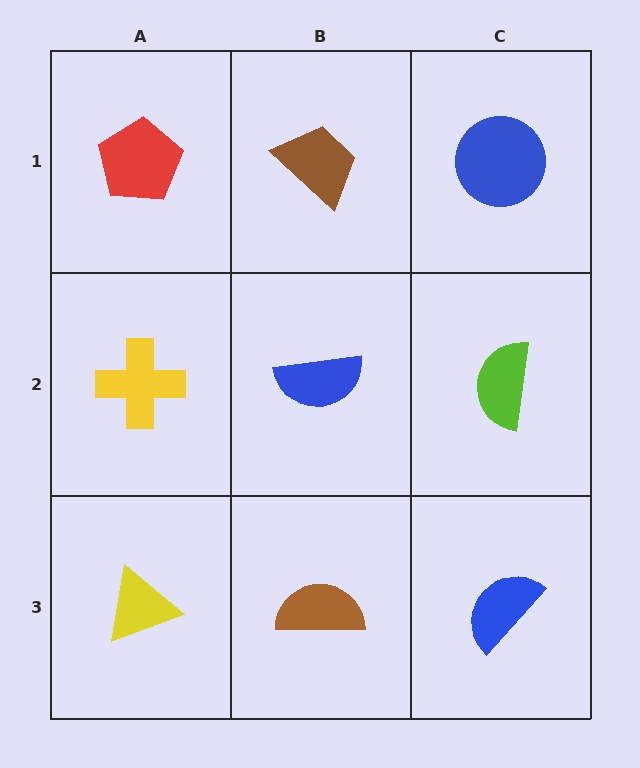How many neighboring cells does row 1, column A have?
2.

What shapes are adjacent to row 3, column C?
A lime semicircle (row 2, column C), a brown semicircle (row 3, column B).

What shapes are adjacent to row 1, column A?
A yellow cross (row 2, column A), a brown trapezoid (row 1, column B).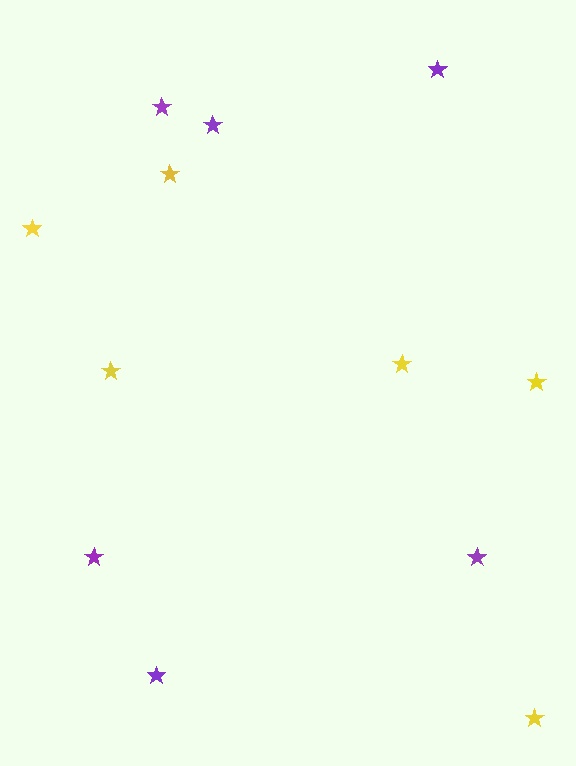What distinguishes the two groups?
There are 2 groups: one group of purple stars (6) and one group of yellow stars (6).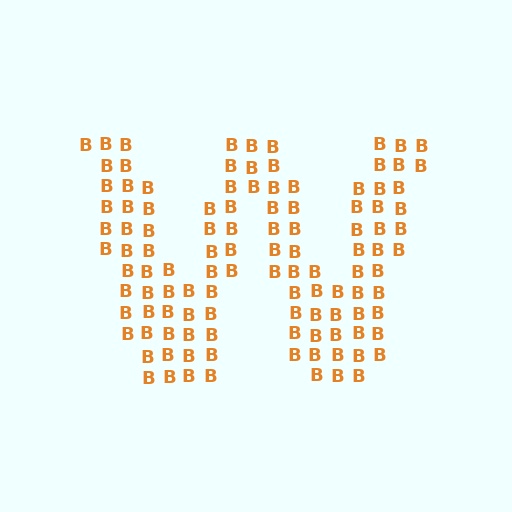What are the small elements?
The small elements are letter B's.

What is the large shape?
The large shape is the letter W.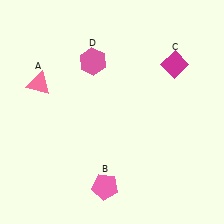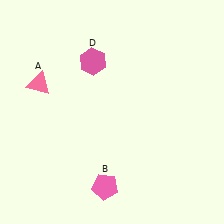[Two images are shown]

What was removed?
The magenta diamond (C) was removed in Image 2.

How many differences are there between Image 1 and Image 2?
There is 1 difference between the two images.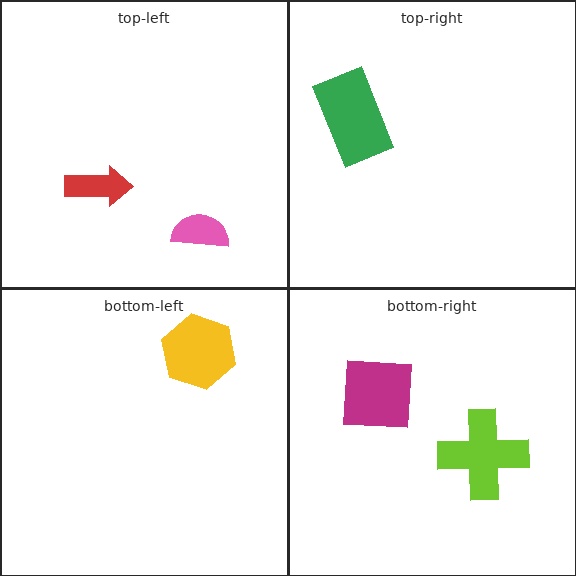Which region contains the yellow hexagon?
The bottom-left region.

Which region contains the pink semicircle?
The top-left region.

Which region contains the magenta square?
The bottom-right region.